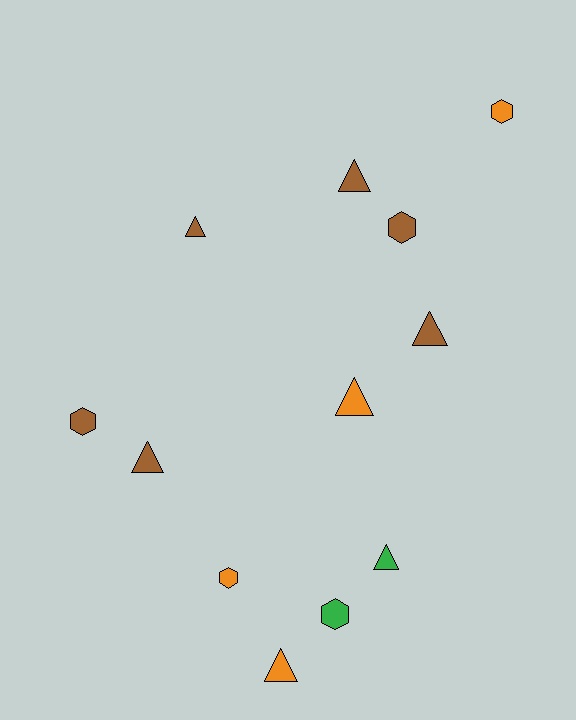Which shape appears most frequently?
Triangle, with 7 objects.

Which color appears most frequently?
Brown, with 6 objects.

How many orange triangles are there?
There are 2 orange triangles.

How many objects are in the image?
There are 12 objects.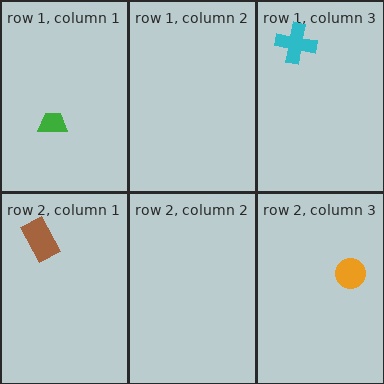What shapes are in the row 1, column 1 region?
The green trapezoid.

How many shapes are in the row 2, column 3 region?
1.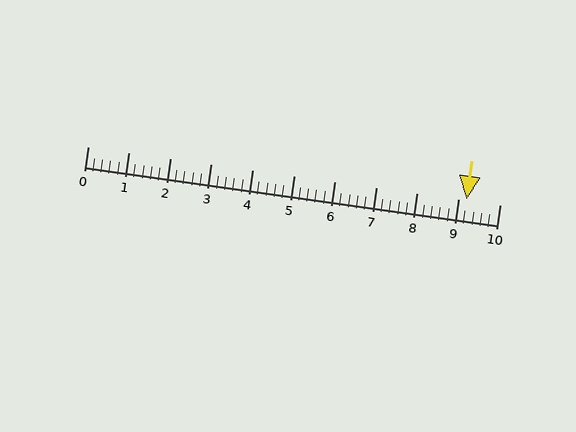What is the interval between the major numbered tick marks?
The major tick marks are spaced 1 units apart.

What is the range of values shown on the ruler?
The ruler shows values from 0 to 10.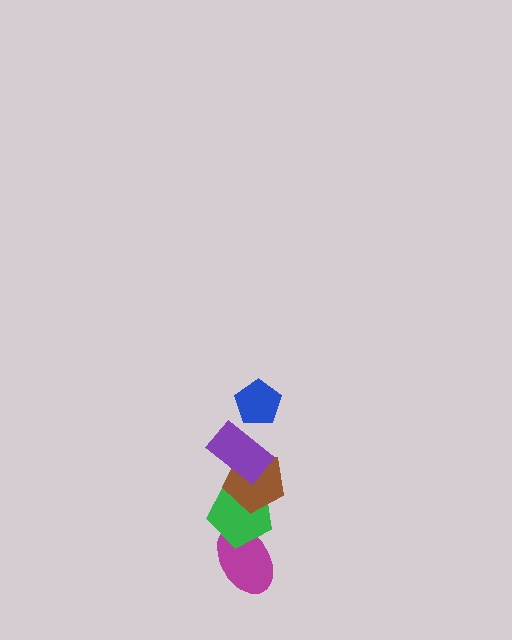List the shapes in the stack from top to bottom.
From top to bottom: the blue pentagon, the purple rectangle, the brown pentagon, the green pentagon, the magenta ellipse.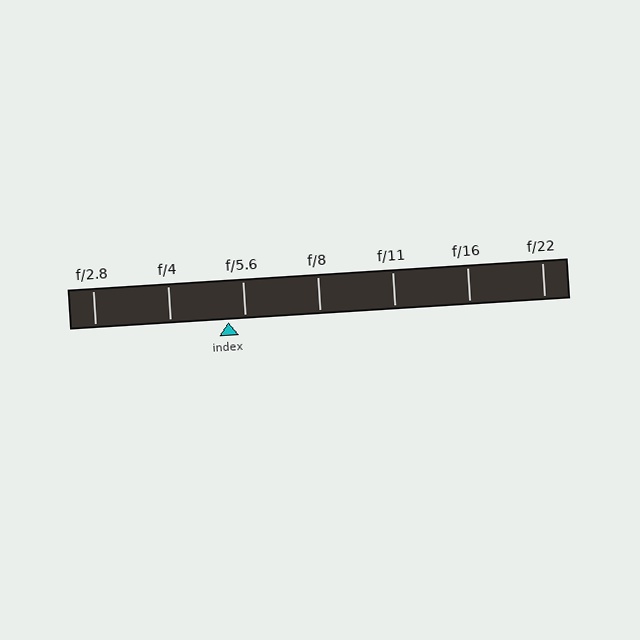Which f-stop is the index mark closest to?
The index mark is closest to f/5.6.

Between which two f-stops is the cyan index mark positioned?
The index mark is between f/4 and f/5.6.